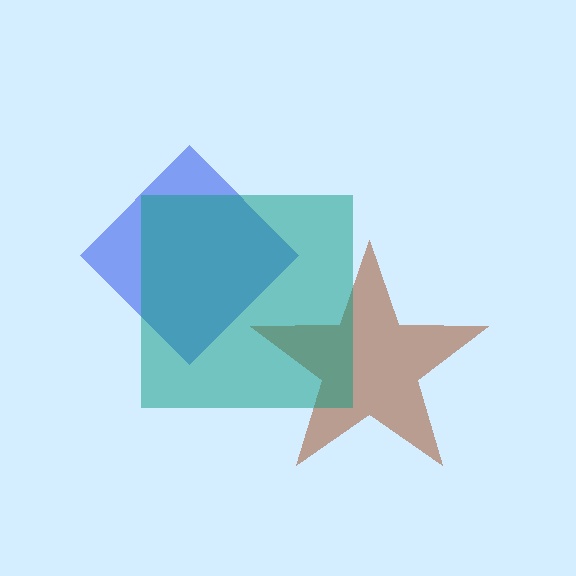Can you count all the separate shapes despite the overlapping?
Yes, there are 3 separate shapes.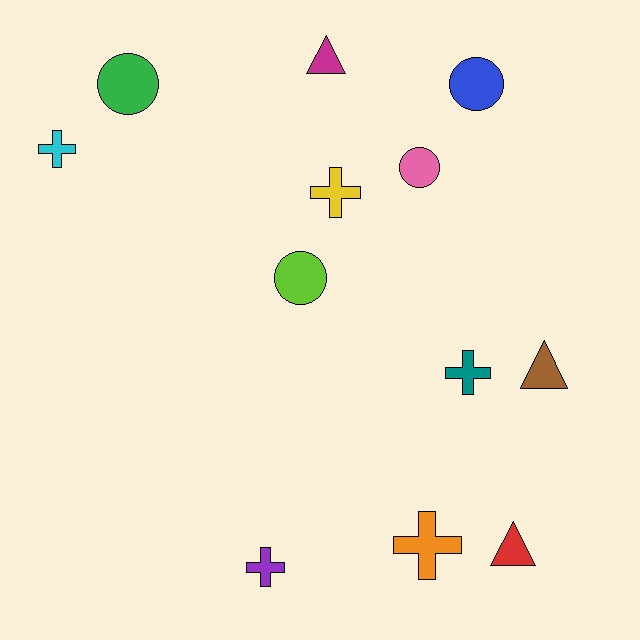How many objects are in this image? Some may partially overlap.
There are 12 objects.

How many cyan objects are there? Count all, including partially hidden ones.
There is 1 cyan object.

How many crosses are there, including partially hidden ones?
There are 5 crosses.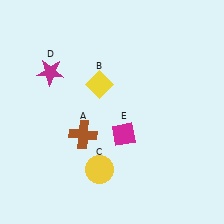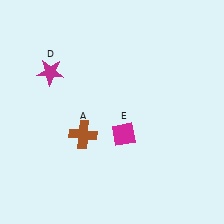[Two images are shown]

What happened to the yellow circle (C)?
The yellow circle (C) was removed in Image 2. It was in the bottom-left area of Image 1.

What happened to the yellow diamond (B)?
The yellow diamond (B) was removed in Image 2. It was in the top-left area of Image 1.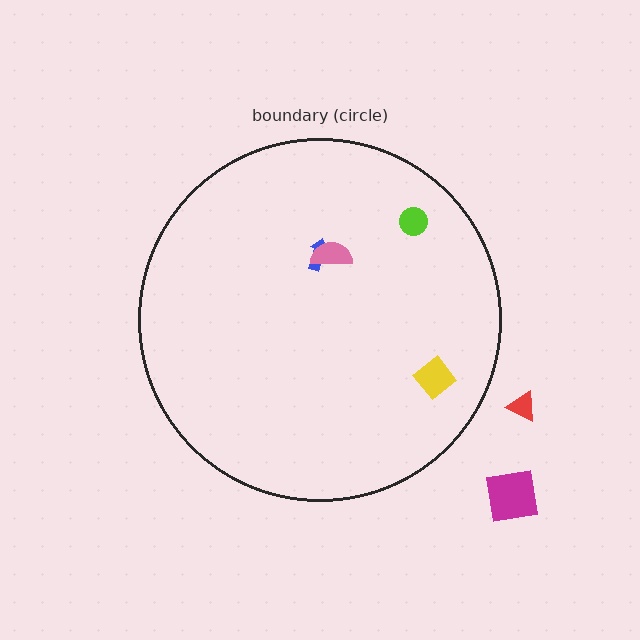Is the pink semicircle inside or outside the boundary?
Inside.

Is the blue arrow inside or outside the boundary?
Inside.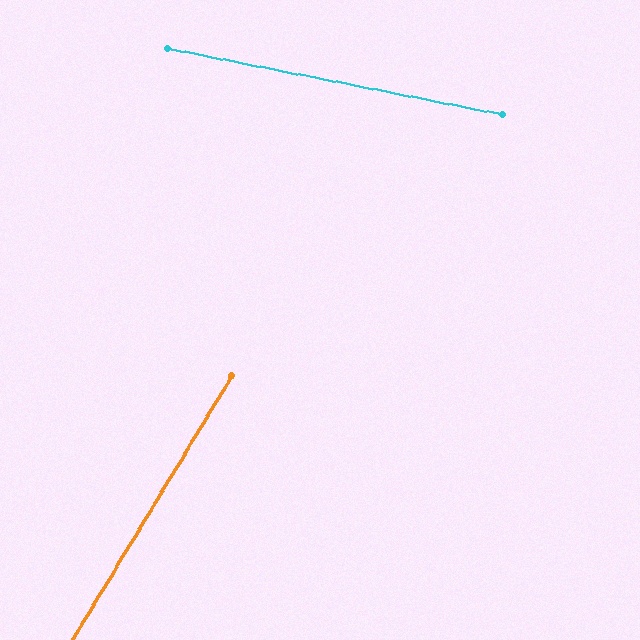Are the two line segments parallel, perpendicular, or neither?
Neither parallel nor perpendicular — they differ by about 70°.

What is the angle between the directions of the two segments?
Approximately 70 degrees.